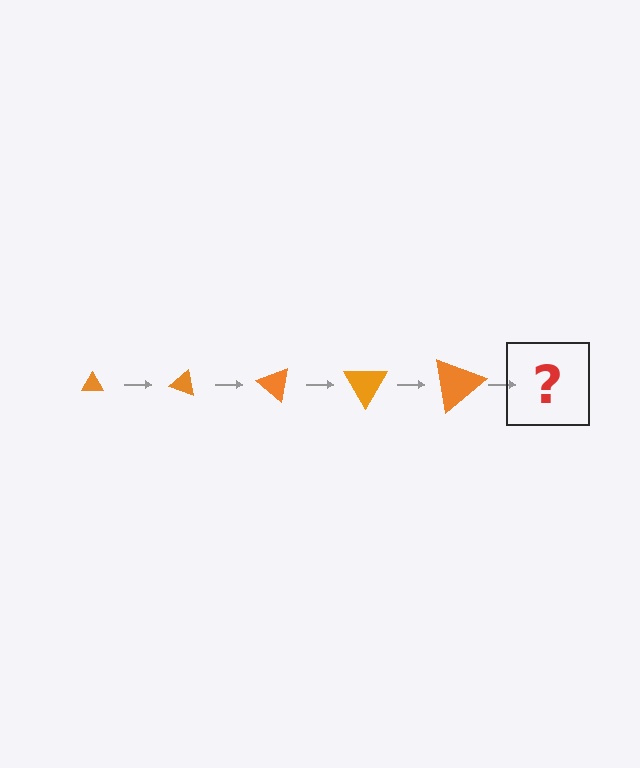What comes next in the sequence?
The next element should be a triangle, larger than the previous one and rotated 100 degrees from the start.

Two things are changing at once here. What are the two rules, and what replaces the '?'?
The two rules are that the triangle grows larger each step and it rotates 20 degrees each step. The '?' should be a triangle, larger than the previous one and rotated 100 degrees from the start.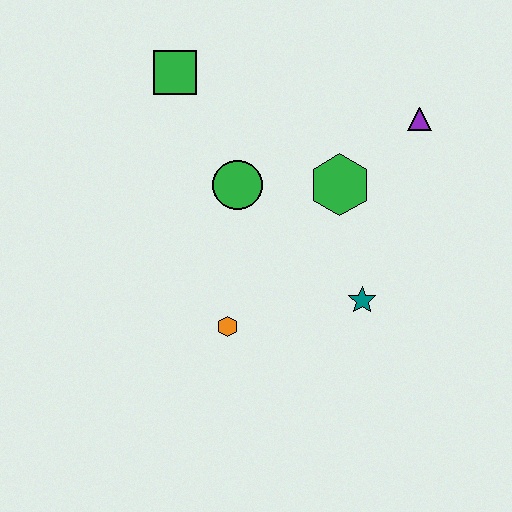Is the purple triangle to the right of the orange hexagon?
Yes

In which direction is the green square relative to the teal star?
The green square is above the teal star.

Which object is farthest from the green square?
The teal star is farthest from the green square.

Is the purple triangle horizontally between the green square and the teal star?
No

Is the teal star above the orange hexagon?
Yes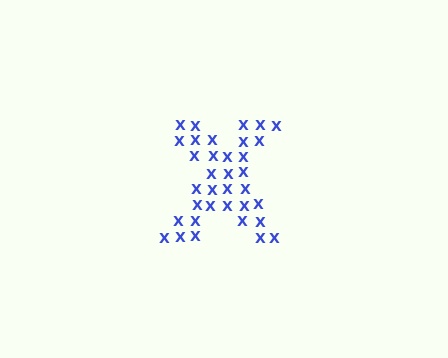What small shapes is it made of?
It is made of small letter X's.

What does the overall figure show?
The overall figure shows the letter X.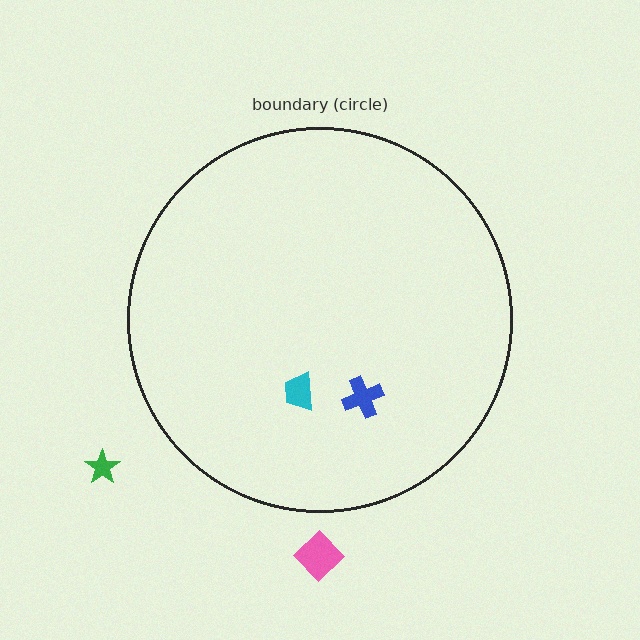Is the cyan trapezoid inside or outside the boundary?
Inside.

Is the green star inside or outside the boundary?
Outside.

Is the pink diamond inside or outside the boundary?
Outside.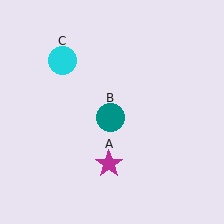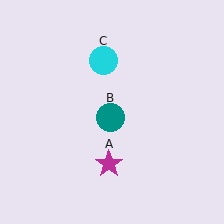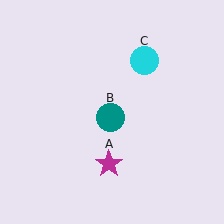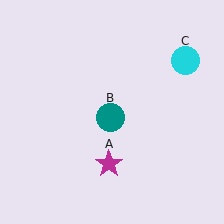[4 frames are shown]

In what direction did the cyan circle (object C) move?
The cyan circle (object C) moved right.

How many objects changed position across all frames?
1 object changed position: cyan circle (object C).